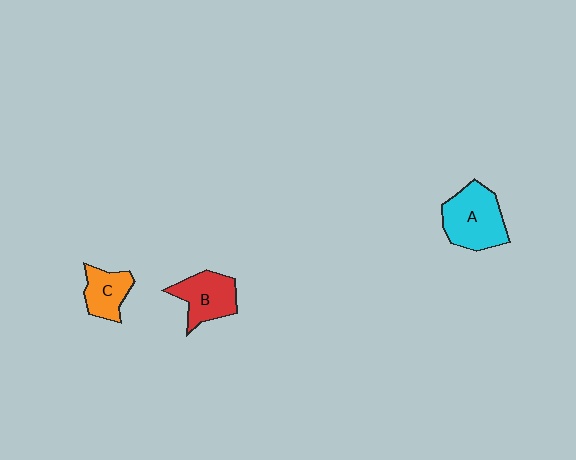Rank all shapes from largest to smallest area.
From largest to smallest: A (cyan), B (red), C (orange).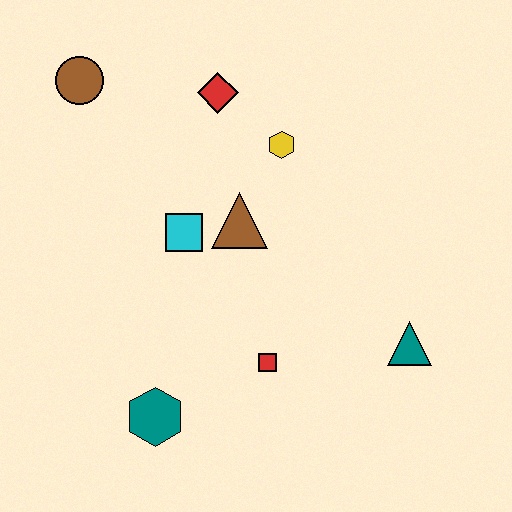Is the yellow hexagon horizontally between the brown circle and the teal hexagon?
No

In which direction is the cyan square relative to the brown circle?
The cyan square is below the brown circle.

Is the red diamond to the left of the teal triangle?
Yes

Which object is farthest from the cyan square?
The teal triangle is farthest from the cyan square.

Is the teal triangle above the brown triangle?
No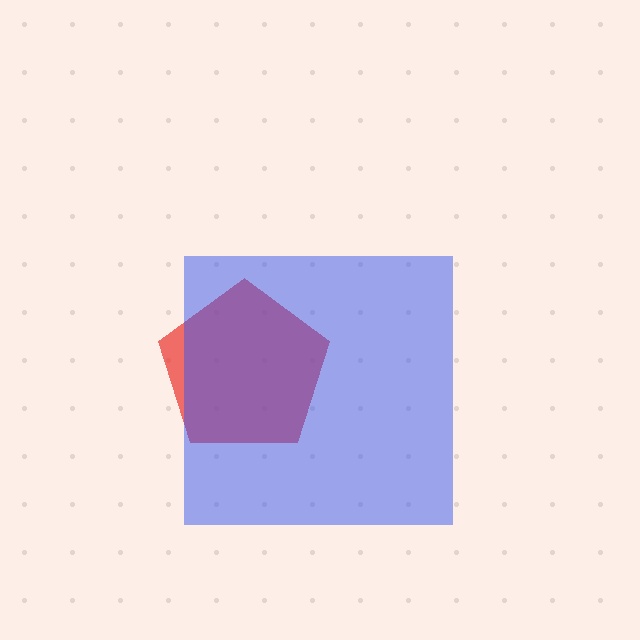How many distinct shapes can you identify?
There are 2 distinct shapes: a red pentagon, a blue square.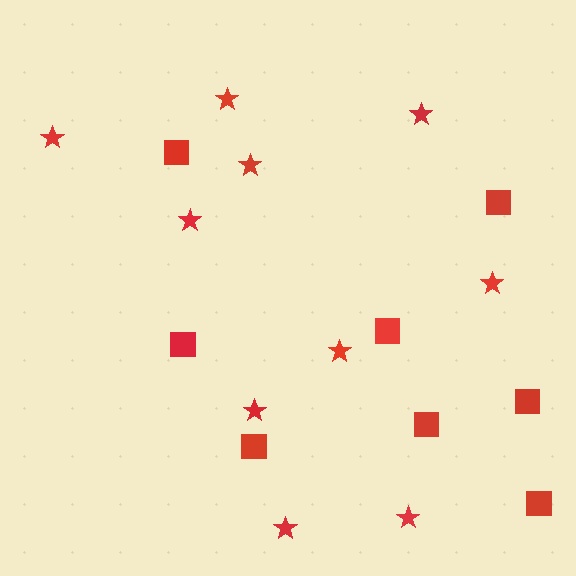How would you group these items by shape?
There are 2 groups: one group of squares (8) and one group of stars (10).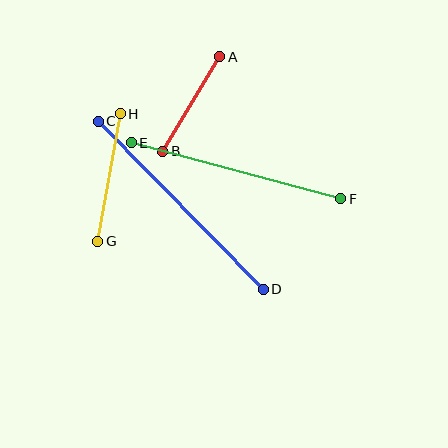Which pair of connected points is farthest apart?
Points C and D are farthest apart.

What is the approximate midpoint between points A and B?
The midpoint is at approximately (191, 104) pixels.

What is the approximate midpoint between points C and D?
The midpoint is at approximately (181, 205) pixels.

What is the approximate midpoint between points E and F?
The midpoint is at approximately (236, 171) pixels.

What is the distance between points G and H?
The distance is approximately 129 pixels.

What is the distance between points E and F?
The distance is approximately 217 pixels.